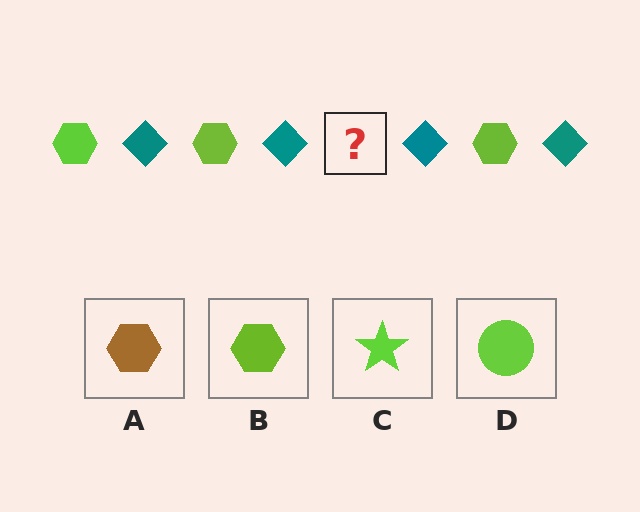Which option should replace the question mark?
Option B.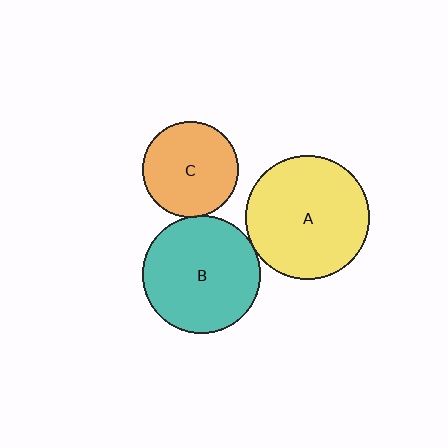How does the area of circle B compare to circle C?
Approximately 1.5 times.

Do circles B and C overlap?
Yes.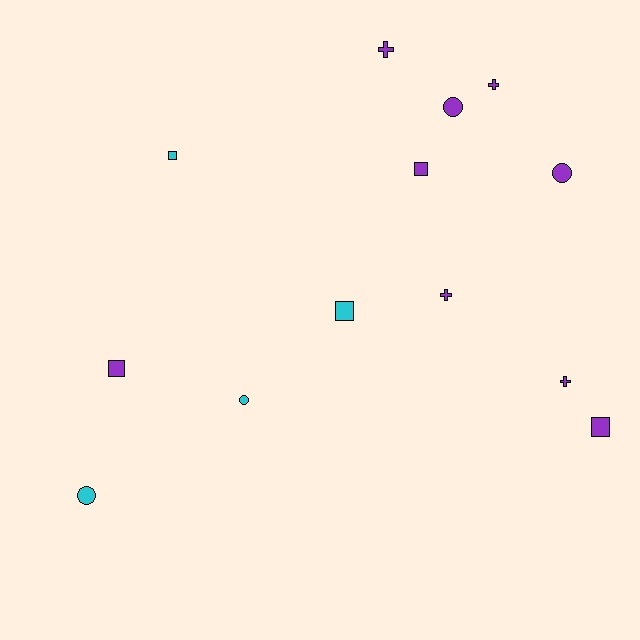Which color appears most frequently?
Purple, with 9 objects.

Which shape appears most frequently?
Square, with 5 objects.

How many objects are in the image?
There are 13 objects.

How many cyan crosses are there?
There are no cyan crosses.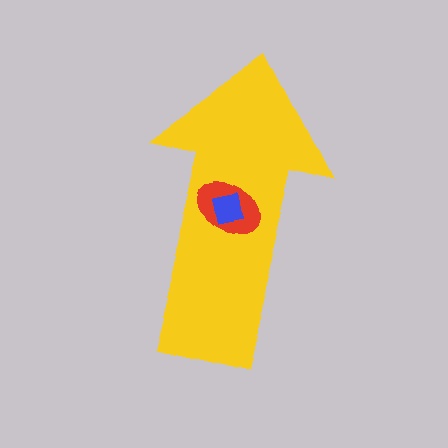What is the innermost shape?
The blue square.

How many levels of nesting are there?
3.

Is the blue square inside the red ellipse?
Yes.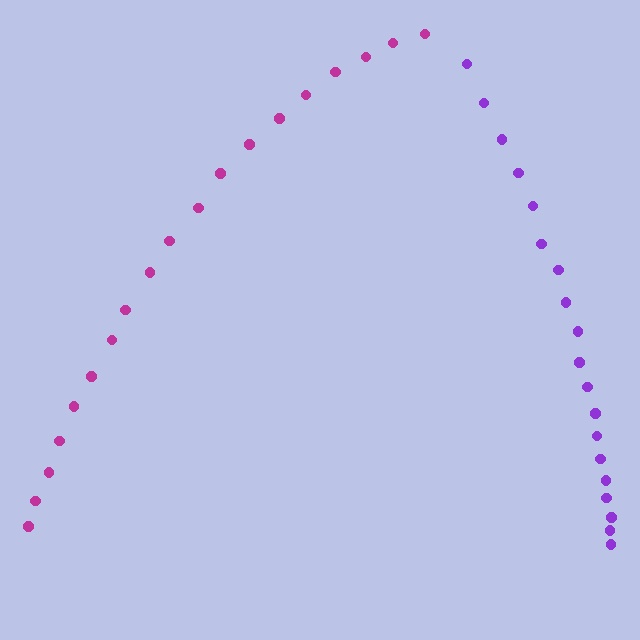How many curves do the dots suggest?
There are 2 distinct paths.